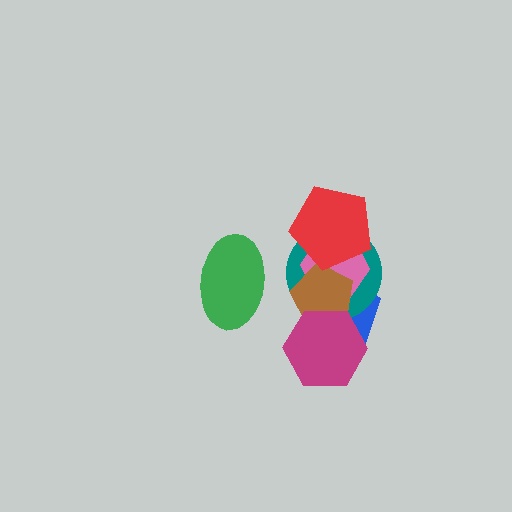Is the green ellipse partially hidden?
No, no other shape covers it.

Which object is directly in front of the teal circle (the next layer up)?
The pink hexagon is directly in front of the teal circle.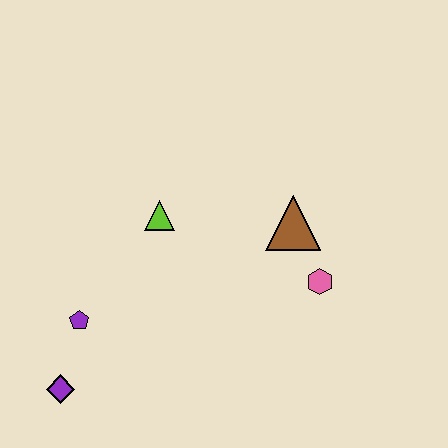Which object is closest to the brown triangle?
The pink hexagon is closest to the brown triangle.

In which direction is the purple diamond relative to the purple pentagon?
The purple diamond is below the purple pentagon.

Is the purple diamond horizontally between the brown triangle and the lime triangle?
No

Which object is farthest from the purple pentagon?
The pink hexagon is farthest from the purple pentagon.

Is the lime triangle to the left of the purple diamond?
No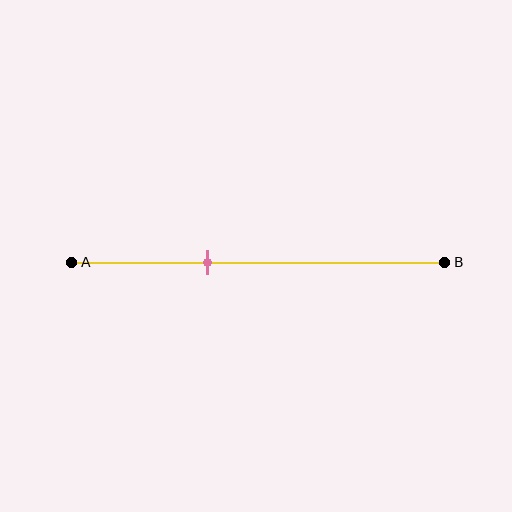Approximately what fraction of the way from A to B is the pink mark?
The pink mark is approximately 35% of the way from A to B.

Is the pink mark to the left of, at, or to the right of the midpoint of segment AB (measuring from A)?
The pink mark is to the left of the midpoint of segment AB.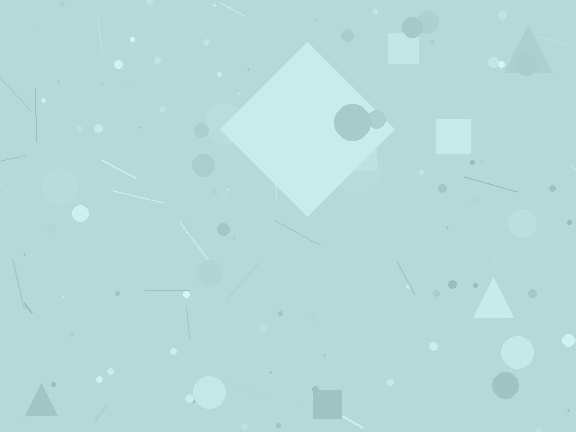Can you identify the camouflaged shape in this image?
The camouflaged shape is a diamond.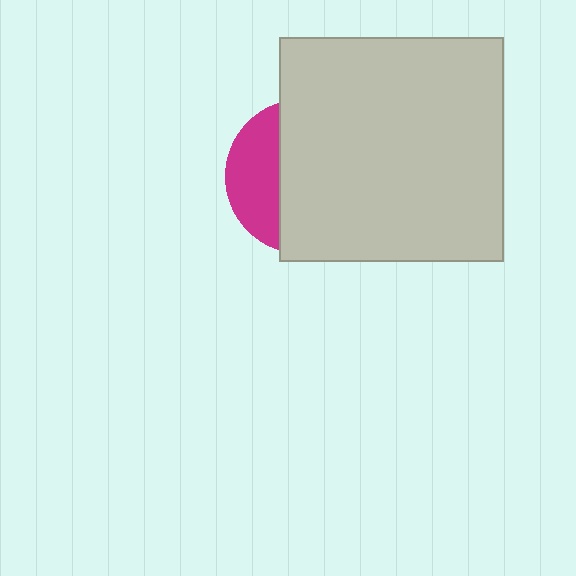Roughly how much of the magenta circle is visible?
A small part of it is visible (roughly 31%).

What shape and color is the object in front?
The object in front is a light gray square.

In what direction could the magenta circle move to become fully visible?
The magenta circle could move left. That would shift it out from behind the light gray square entirely.